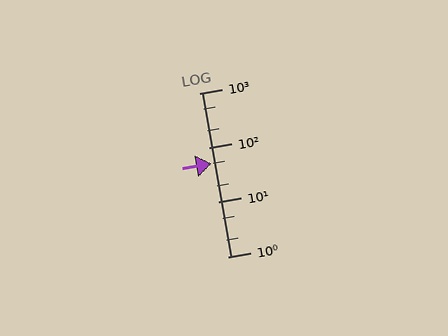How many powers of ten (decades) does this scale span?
The scale spans 3 decades, from 1 to 1000.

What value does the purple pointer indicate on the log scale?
The pointer indicates approximately 52.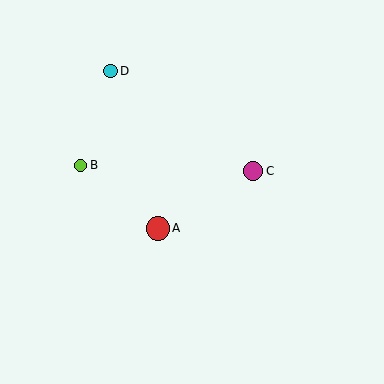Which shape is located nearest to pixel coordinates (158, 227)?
The red circle (labeled A) at (158, 228) is nearest to that location.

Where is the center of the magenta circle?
The center of the magenta circle is at (253, 171).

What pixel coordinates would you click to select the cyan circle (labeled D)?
Click at (111, 71) to select the cyan circle D.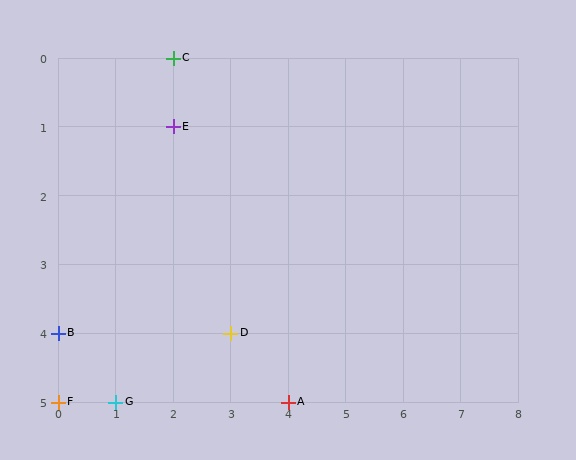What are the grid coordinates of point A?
Point A is at grid coordinates (4, 5).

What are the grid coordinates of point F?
Point F is at grid coordinates (0, 5).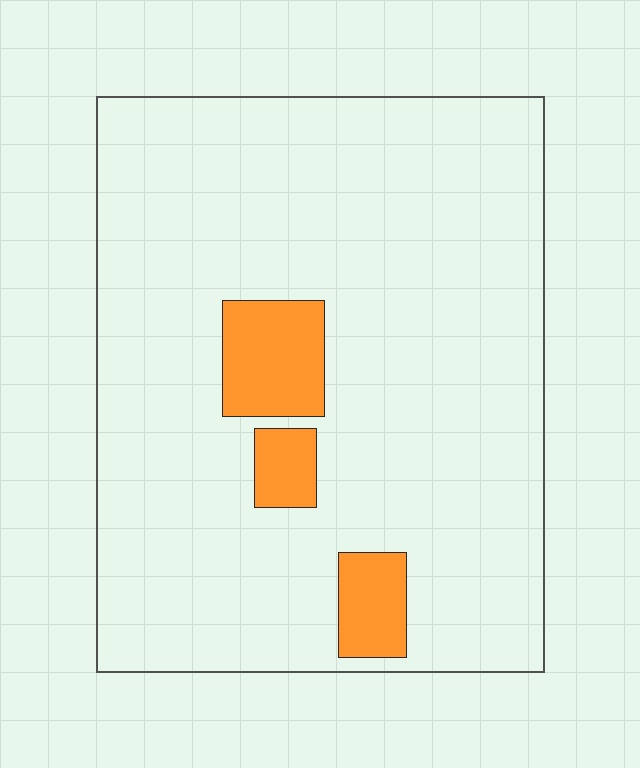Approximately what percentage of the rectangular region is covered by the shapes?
Approximately 10%.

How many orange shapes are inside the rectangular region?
3.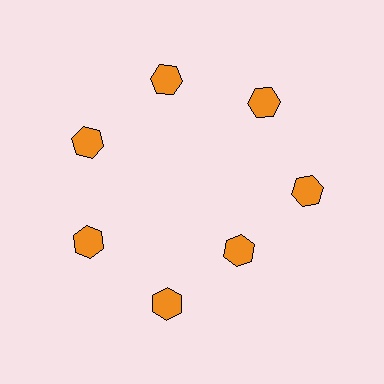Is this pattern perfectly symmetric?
No. The 7 orange hexagons are arranged in a ring, but one element near the 5 o'clock position is pulled inward toward the center, breaking the 7-fold rotational symmetry.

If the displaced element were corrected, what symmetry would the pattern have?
It would have 7-fold rotational symmetry — the pattern would map onto itself every 51 degrees.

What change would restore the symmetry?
The symmetry would be restored by moving it outward, back onto the ring so that all 7 hexagons sit at equal angles and equal distance from the center.